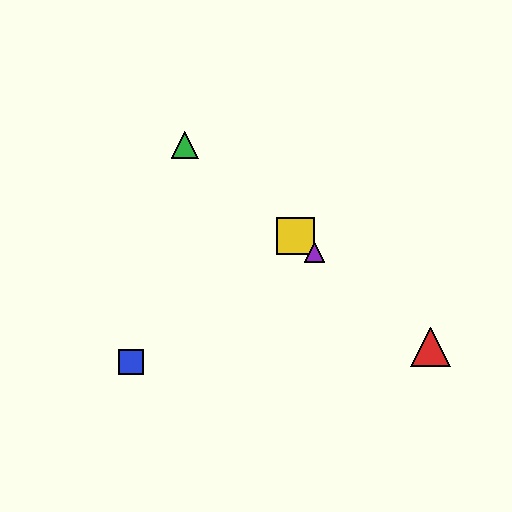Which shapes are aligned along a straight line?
The red triangle, the green triangle, the yellow square, the purple triangle are aligned along a straight line.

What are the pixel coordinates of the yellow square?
The yellow square is at (295, 236).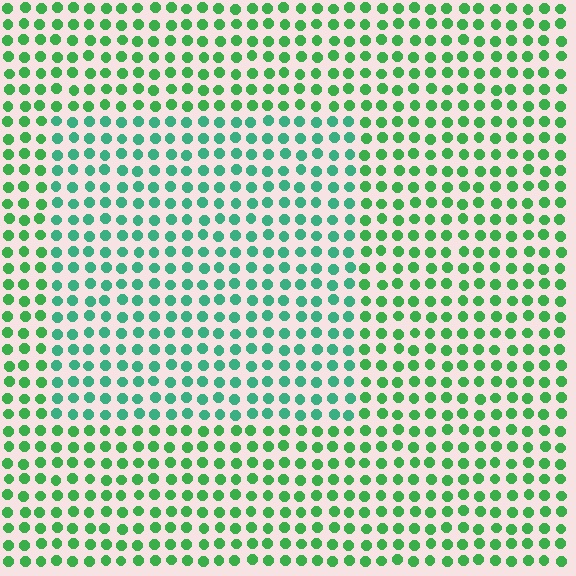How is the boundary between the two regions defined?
The boundary is defined purely by a slight shift in hue (about 29 degrees). Spacing, size, and orientation are identical on both sides.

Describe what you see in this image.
The image is filled with small green elements in a uniform arrangement. A rectangle-shaped region is visible where the elements are tinted to a slightly different hue, forming a subtle color boundary.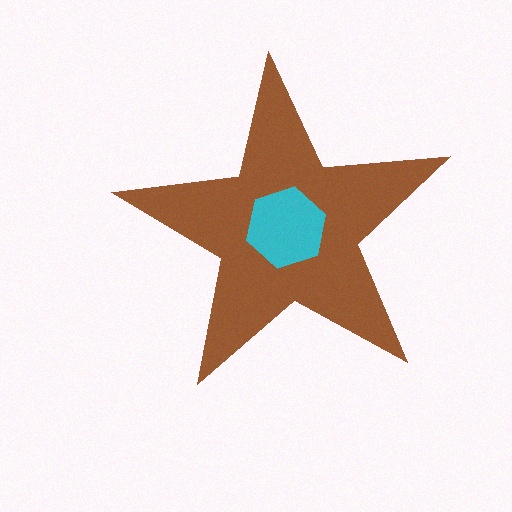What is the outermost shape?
The brown star.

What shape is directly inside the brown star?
The cyan hexagon.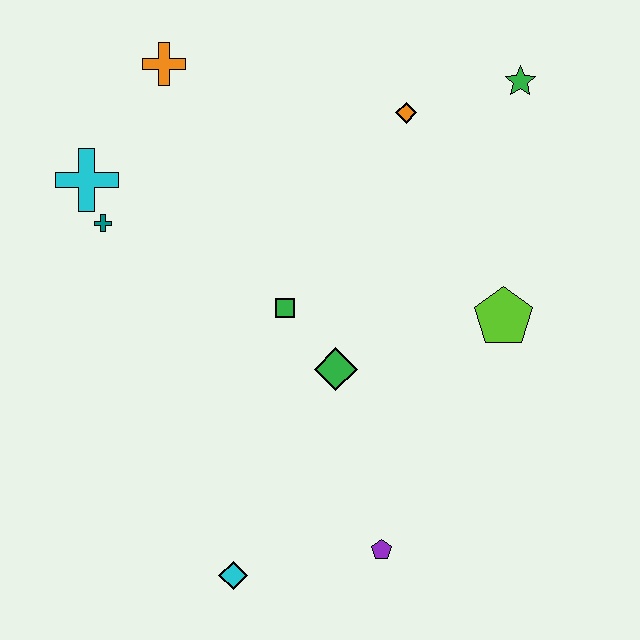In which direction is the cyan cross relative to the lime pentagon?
The cyan cross is to the left of the lime pentagon.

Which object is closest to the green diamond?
The green square is closest to the green diamond.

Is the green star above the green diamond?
Yes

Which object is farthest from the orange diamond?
The cyan diamond is farthest from the orange diamond.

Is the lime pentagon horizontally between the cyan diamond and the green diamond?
No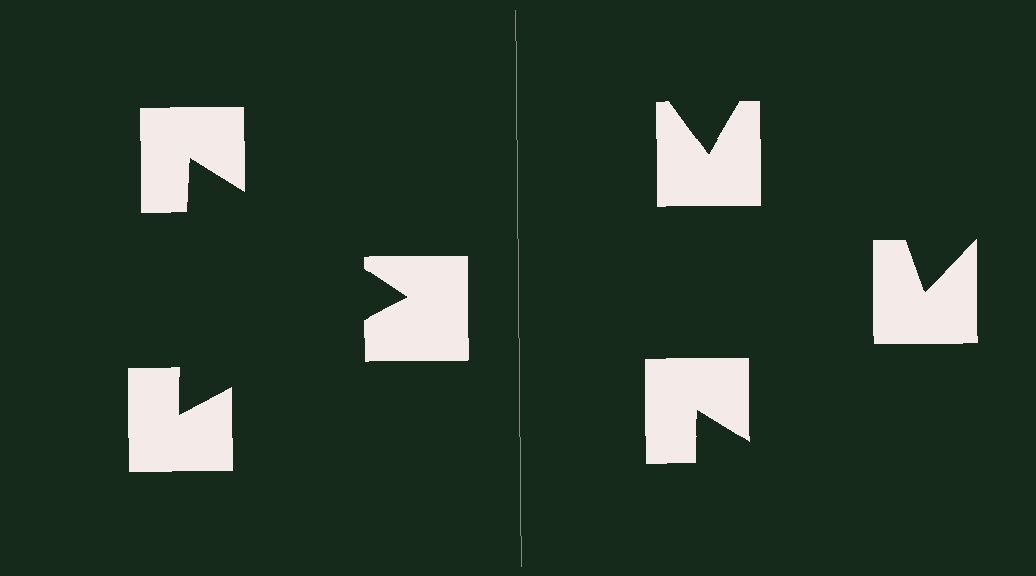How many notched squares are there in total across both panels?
6 — 3 on each side.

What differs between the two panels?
The notched squares are positioned identically on both sides; only the wedge orientations differ. On the left they align to a triangle; on the right they are misaligned.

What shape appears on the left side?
An illusory triangle.